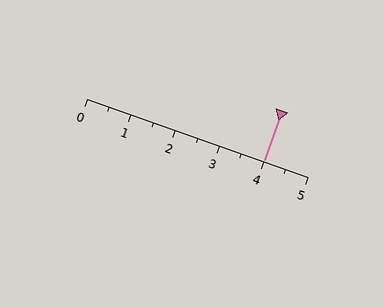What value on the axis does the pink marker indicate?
The marker indicates approximately 4.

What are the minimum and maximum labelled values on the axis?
The axis runs from 0 to 5.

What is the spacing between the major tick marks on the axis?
The major ticks are spaced 1 apart.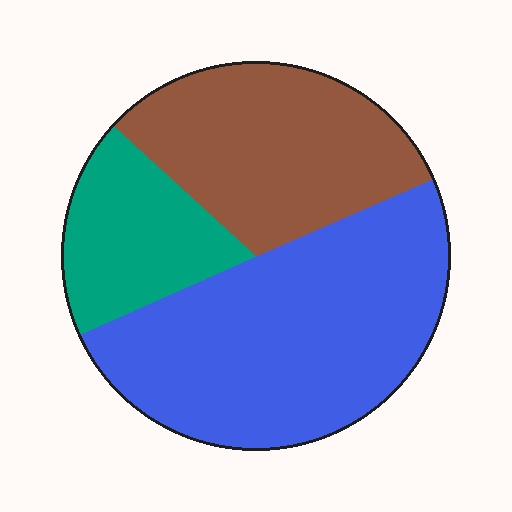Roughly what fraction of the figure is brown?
Brown takes up about one third (1/3) of the figure.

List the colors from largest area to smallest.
From largest to smallest: blue, brown, teal.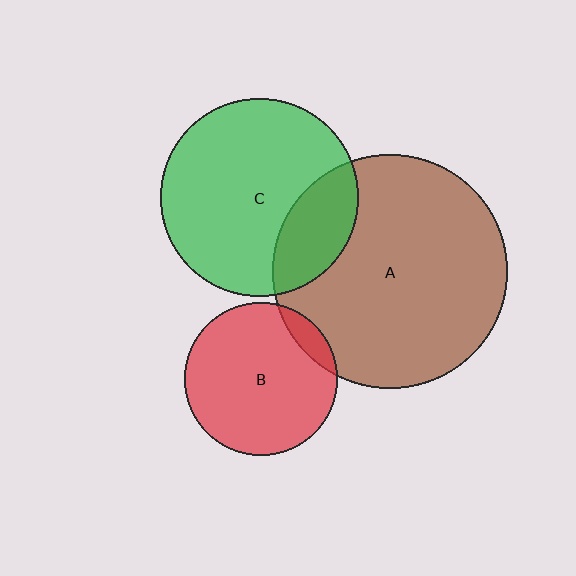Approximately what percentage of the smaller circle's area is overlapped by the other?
Approximately 10%.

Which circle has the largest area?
Circle A (brown).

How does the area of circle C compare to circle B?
Approximately 1.7 times.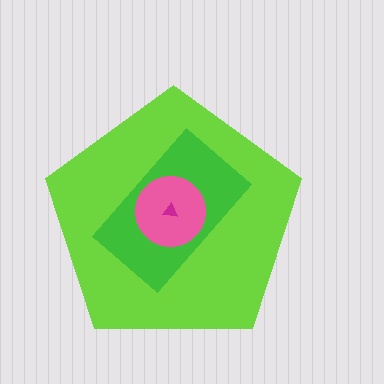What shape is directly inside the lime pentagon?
The green rectangle.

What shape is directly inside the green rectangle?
The pink circle.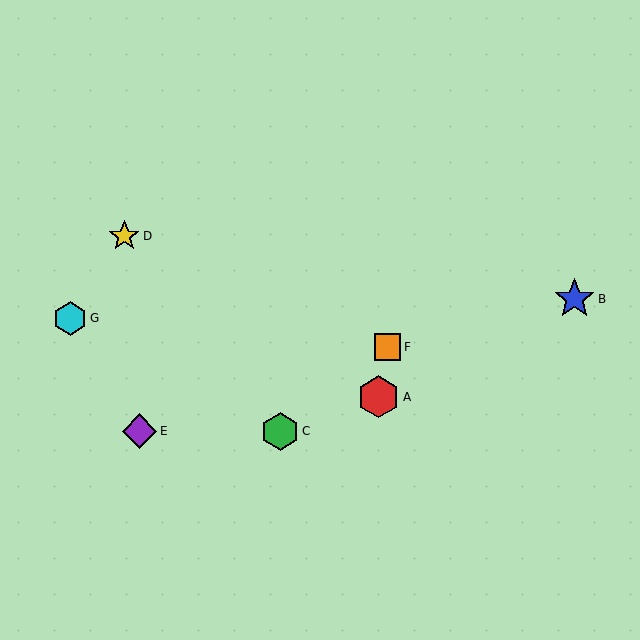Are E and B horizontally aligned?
No, E is at y≈431 and B is at y≈299.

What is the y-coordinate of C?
Object C is at y≈431.